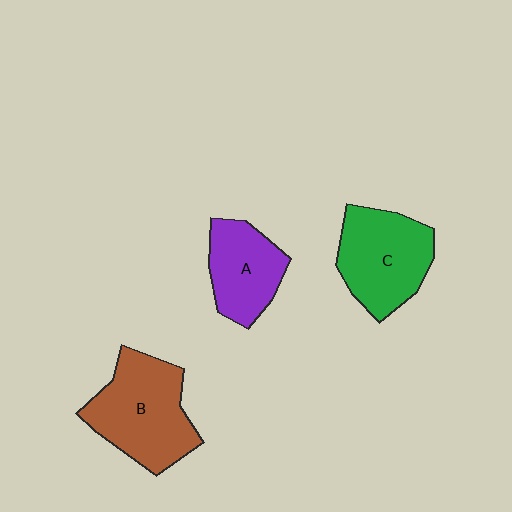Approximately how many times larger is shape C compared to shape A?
Approximately 1.3 times.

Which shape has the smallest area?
Shape A (purple).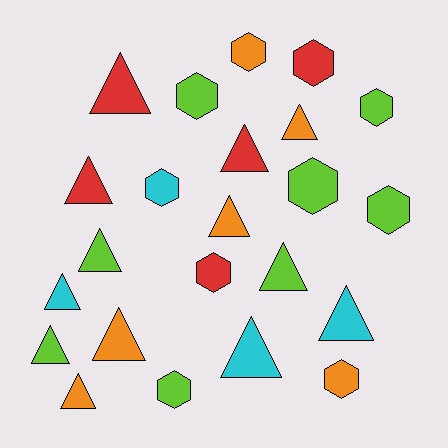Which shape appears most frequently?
Triangle, with 13 objects.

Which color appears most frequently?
Lime, with 8 objects.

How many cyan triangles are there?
There are 3 cyan triangles.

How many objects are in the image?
There are 23 objects.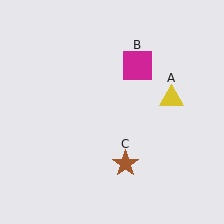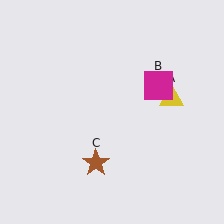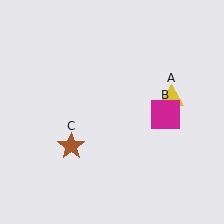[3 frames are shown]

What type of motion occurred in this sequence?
The magenta square (object B), brown star (object C) rotated clockwise around the center of the scene.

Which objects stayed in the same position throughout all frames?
Yellow triangle (object A) remained stationary.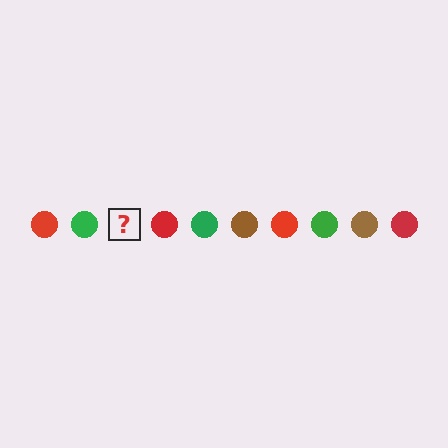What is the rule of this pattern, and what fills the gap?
The rule is that the pattern cycles through red, green, brown circles. The gap should be filled with a brown circle.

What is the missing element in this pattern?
The missing element is a brown circle.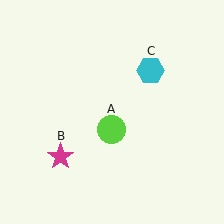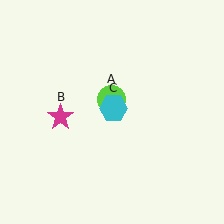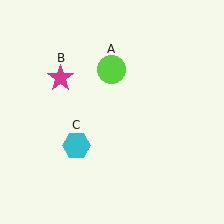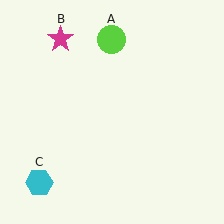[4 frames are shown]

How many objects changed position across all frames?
3 objects changed position: lime circle (object A), magenta star (object B), cyan hexagon (object C).